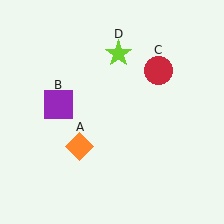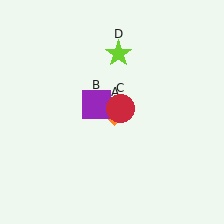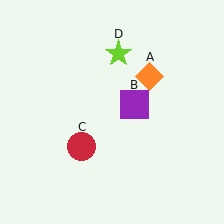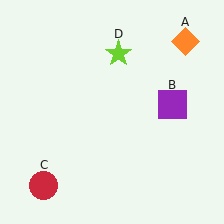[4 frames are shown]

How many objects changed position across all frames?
3 objects changed position: orange diamond (object A), purple square (object B), red circle (object C).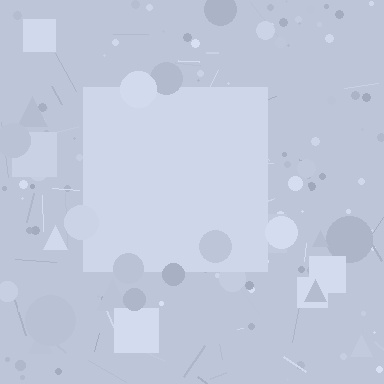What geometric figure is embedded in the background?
A square is embedded in the background.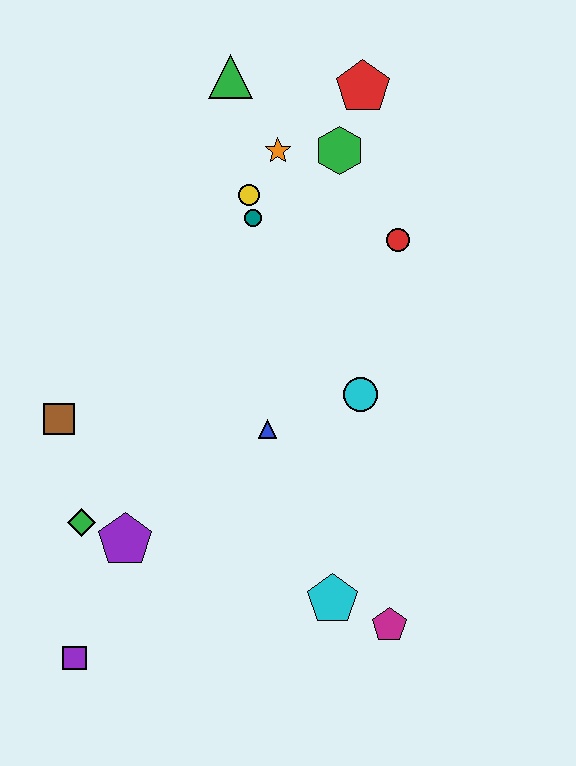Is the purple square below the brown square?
Yes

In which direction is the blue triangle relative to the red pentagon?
The blue triangle is below the red pentagon.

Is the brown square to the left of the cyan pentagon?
Yes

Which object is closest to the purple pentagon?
The green diamond is closest to the purple pentagon.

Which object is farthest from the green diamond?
The red pentagon is farthest from the green diamond.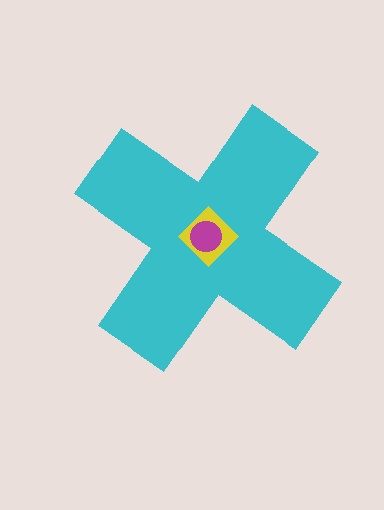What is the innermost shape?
The magenta circle.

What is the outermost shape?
The cyan cross.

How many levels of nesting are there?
3.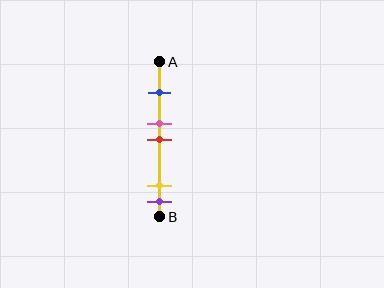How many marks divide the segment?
There are 5 marks dividing the segment.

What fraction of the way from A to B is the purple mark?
The purple mark is approximately 90% (0.9) of the way from A to B.